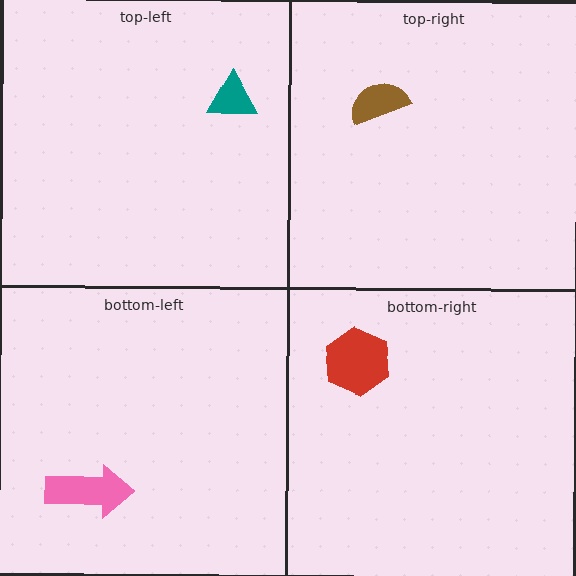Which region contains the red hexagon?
The bottom-right region.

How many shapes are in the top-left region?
1.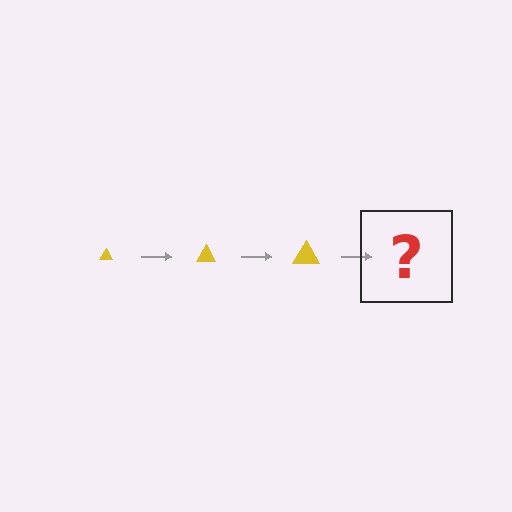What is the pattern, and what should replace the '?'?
The pattern is that the triangle gets progressively larger each step. The '?' should be a yellow triangle, larger than the previous one.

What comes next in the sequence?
The next element should be a yellow triangle, larger than the previous one.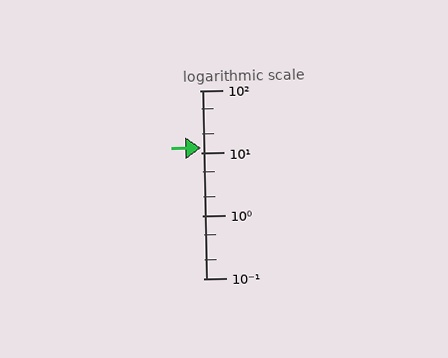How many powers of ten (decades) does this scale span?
The scale spans 3 decades, from 0.1 to 100.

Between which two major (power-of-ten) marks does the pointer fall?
The pointer is between 10 and 100.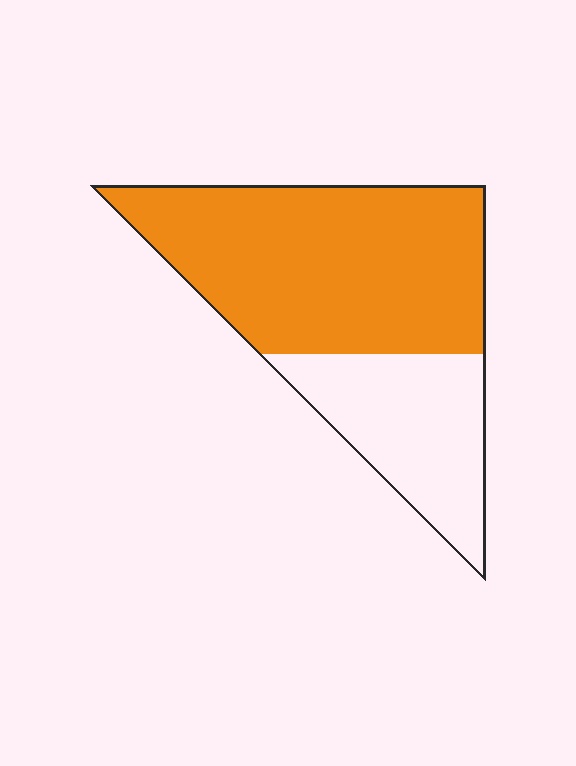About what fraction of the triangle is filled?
About two thirds (2/3).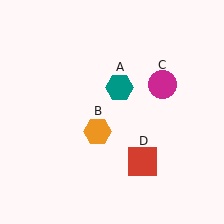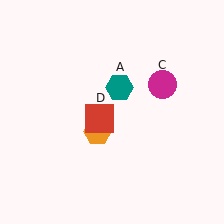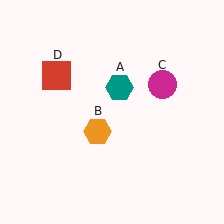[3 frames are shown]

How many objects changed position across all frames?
1 object changed position: red square (object D).